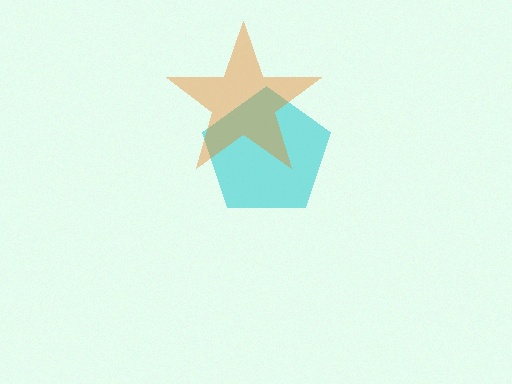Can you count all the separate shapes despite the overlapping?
Yes, there are 2 separate shapes.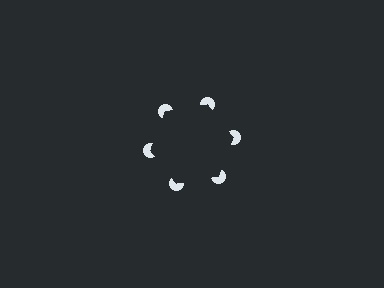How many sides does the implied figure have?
6 sides.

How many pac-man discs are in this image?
There are 6 — one at each vertex of the illusory hexagon.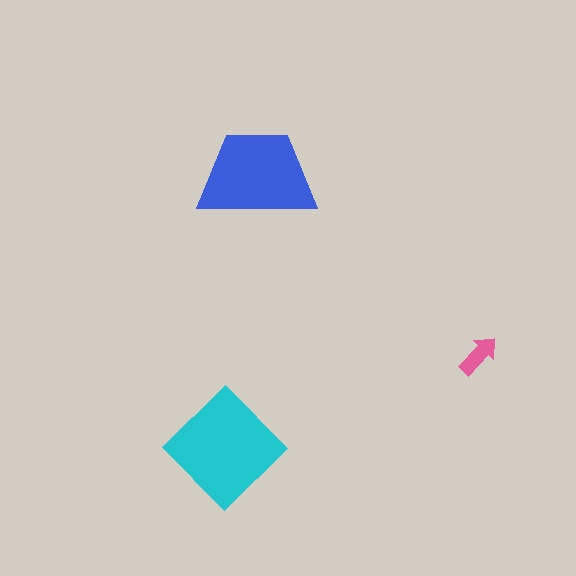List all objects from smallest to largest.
The pink arrow, the blue trapezoid, the cyan diamond.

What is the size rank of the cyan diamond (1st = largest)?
1st.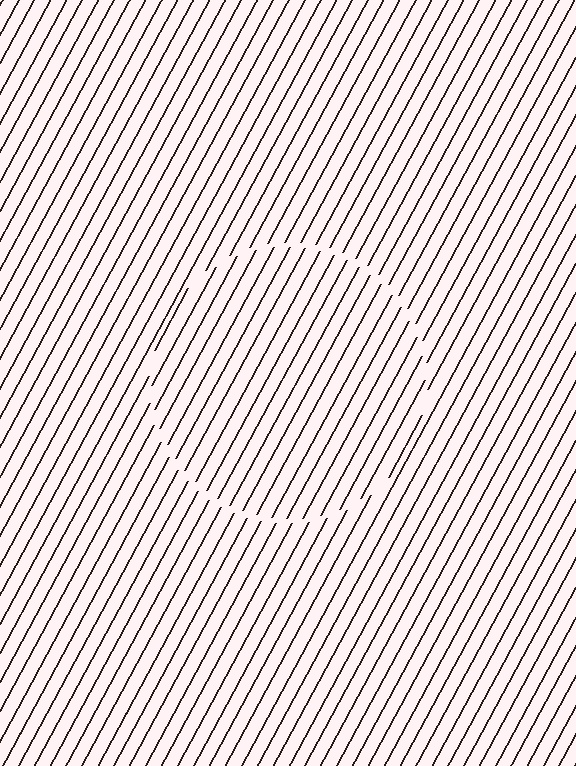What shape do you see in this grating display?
An illusory circle. The interior of the shape contains the same grating, shifted by half a period — the contour is defined by the phase discontinuity where line-ends from the inner and outer gratings abut.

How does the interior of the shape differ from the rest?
The interior of the shape contains the same grating, shifted by half a period — the contour is defined by the phase discontinuity where line-ends from the inner and outer gratings abut.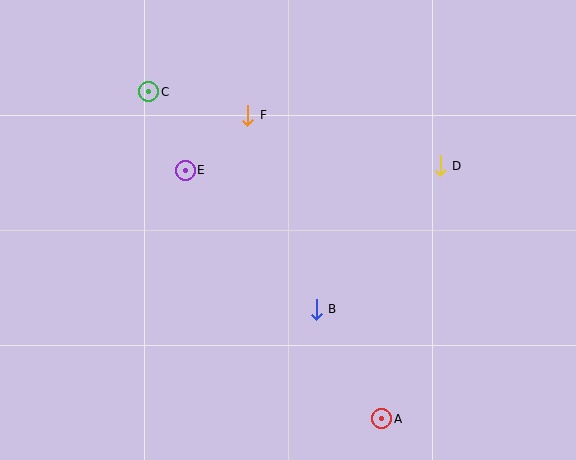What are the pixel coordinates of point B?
Point B is at (316, 309).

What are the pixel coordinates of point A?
Point A is at (382, 419).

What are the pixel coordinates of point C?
Point C is at (149, 92).